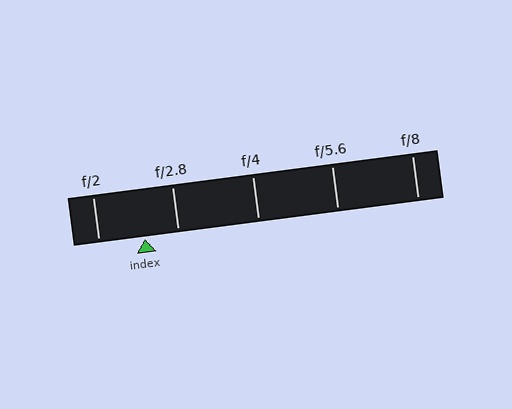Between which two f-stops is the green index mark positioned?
The index mark is between f/2 and f/2.8.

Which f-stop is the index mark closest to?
The index mark is closest to f/2.8.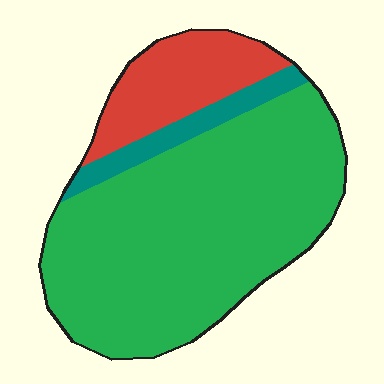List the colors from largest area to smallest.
From largest to smallest: green, red, teal.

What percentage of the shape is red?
Red takes up about one sixth (1/6) of the shape.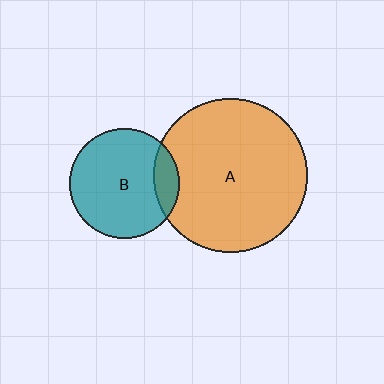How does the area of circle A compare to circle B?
Approximately 2.0 times.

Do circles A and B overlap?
Yes.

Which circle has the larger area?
Circle A (orange).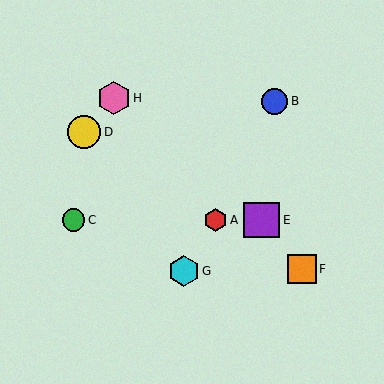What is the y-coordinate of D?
Object D is at y≈132.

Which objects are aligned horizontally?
Objects A, C, E are aligned horizontally.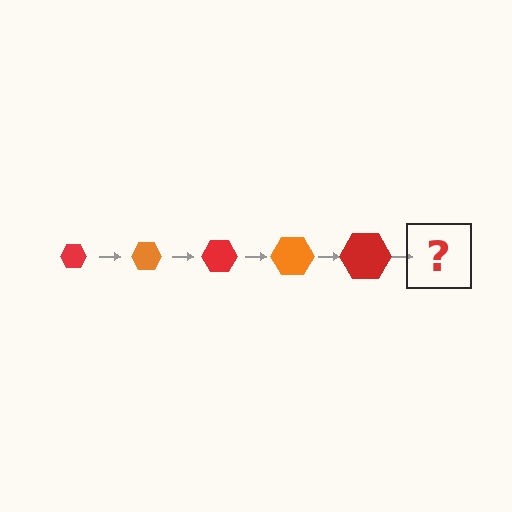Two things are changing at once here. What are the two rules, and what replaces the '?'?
The two rules are that the hexagon grows larger each step and the color cycles through red and orange. The '?' should be an orange hexagon, larger than the previous one.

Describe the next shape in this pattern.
It should be an orange hexagon, larger than the previous one.